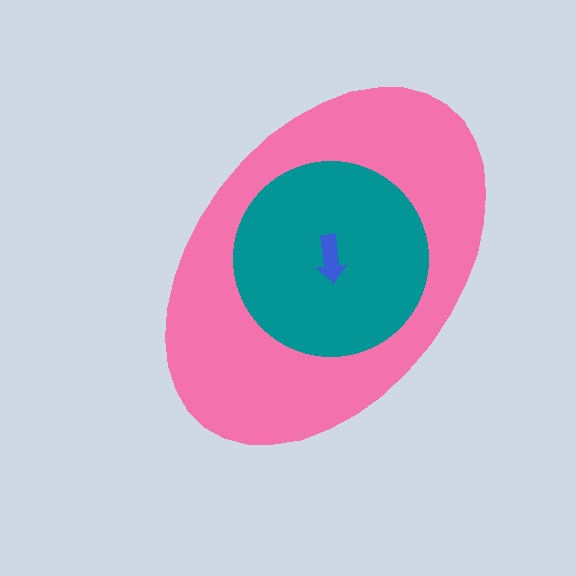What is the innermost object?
The blue arrow.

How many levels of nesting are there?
3.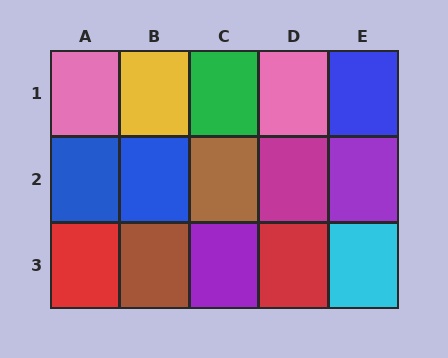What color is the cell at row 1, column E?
Blue.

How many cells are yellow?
1 cell is yellow.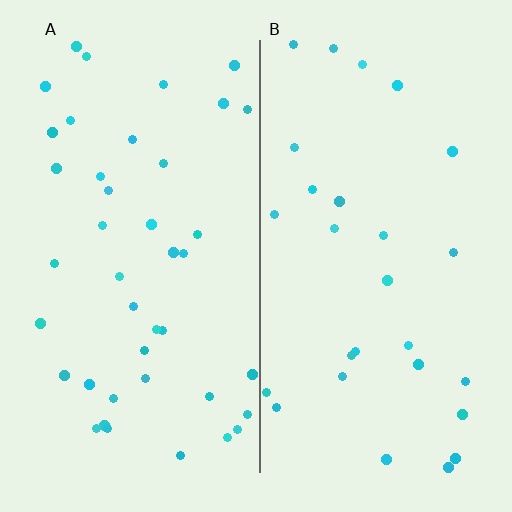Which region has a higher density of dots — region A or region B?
A (the left).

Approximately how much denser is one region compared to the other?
Approximately 1.5× — region A over region B.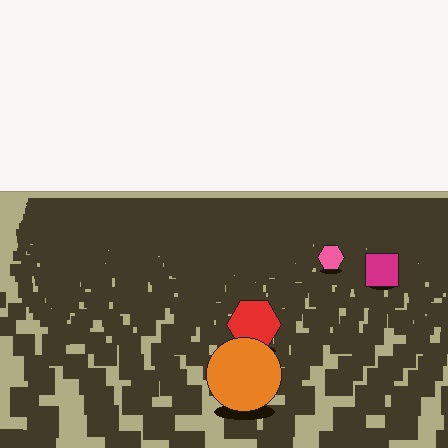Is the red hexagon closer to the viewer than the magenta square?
Yes. The red hexagon is closer — you can tell from the texture gradient: the ground texture is coarser near it.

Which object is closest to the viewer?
The orange circle is closest. The texture marks near it are larger and more spread out.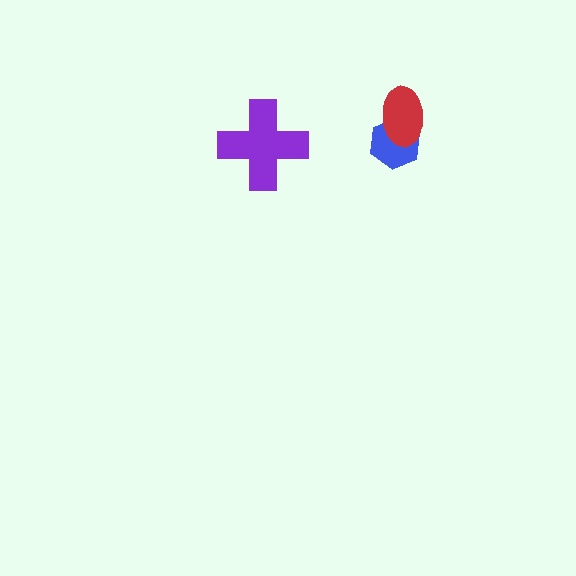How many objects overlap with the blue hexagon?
1 object overlaps with the blue hexagon.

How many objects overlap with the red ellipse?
1 object overlaps with the red ellipse.